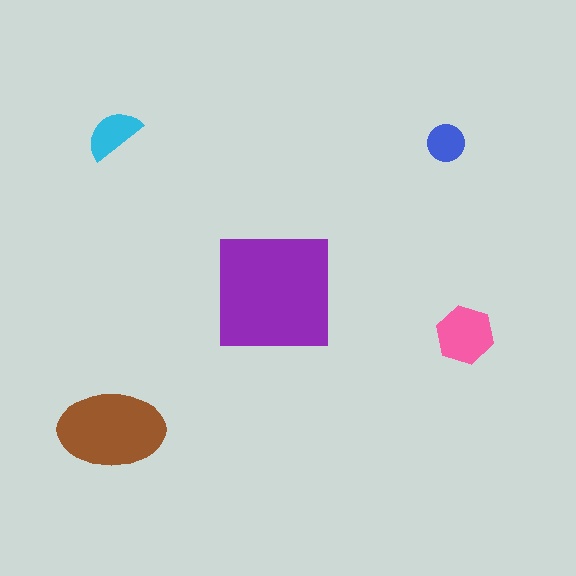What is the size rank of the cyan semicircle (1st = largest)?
4th.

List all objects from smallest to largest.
The blue circle, the cyan semicircle, the pink hexagon, the brown ellipse, the purple square.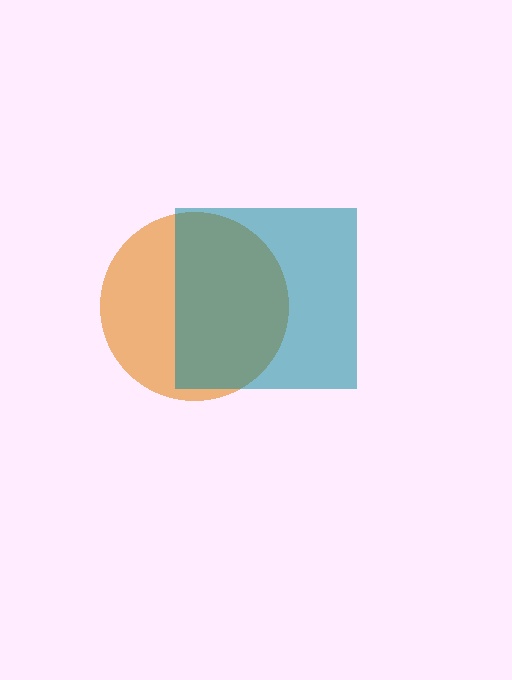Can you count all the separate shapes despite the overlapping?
Yes, there are 2 separate shapes.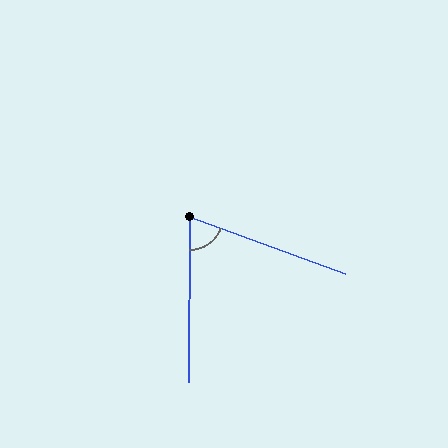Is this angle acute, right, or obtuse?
It is acute.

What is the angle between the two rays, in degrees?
Approximately 70 degrees.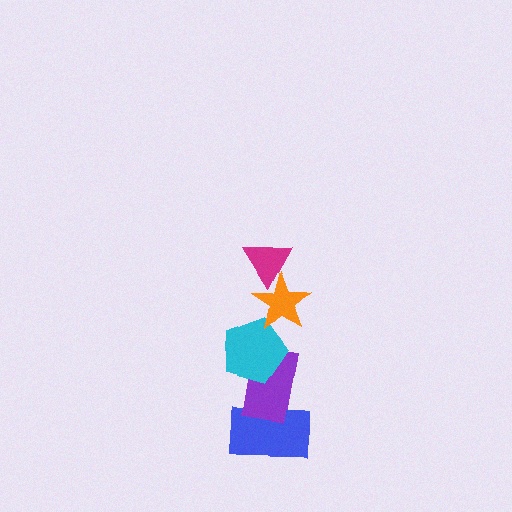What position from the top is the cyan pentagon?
The cyan pentagon is 3rd from the top.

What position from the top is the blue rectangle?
The blue rectangle is 5th from the top.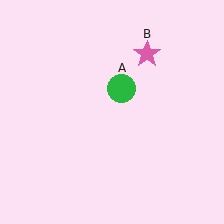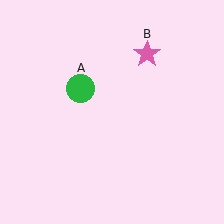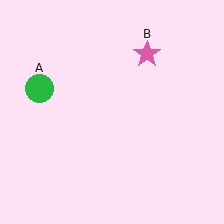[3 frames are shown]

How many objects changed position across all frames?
1 object changed position: green circle (object A).